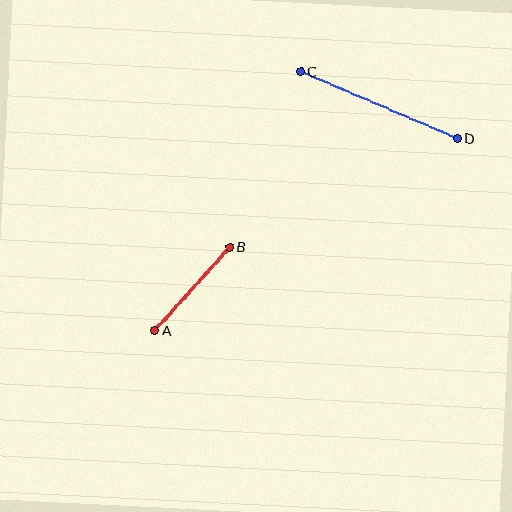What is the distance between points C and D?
The distance is approximately 171 pixels.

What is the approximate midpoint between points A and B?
The midpoint is at approximately (192, 289) pixels.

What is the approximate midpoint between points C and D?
The midpoint is at approximately (379, 105) pixels.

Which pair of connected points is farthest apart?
Points C and D are farthest apart.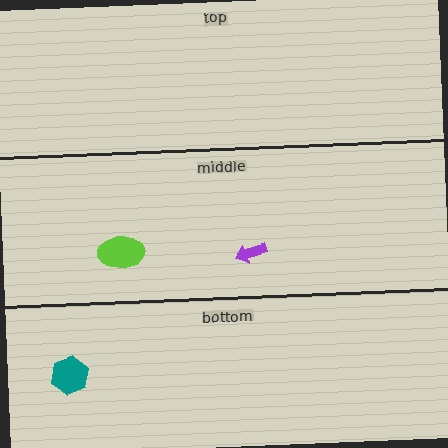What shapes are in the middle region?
The lime ellipse, the purple arrow.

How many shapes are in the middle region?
2.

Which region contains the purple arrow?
The middle region.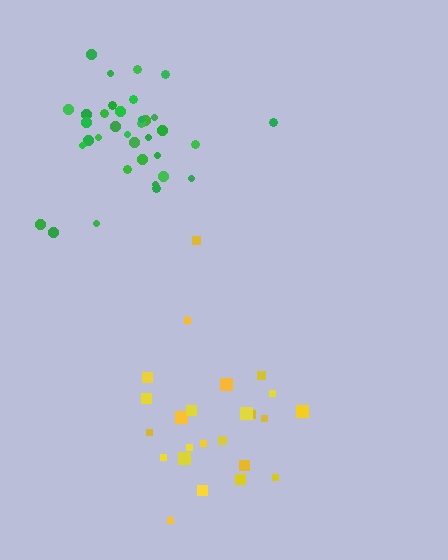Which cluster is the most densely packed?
Green.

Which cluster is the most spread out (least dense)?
Yellow.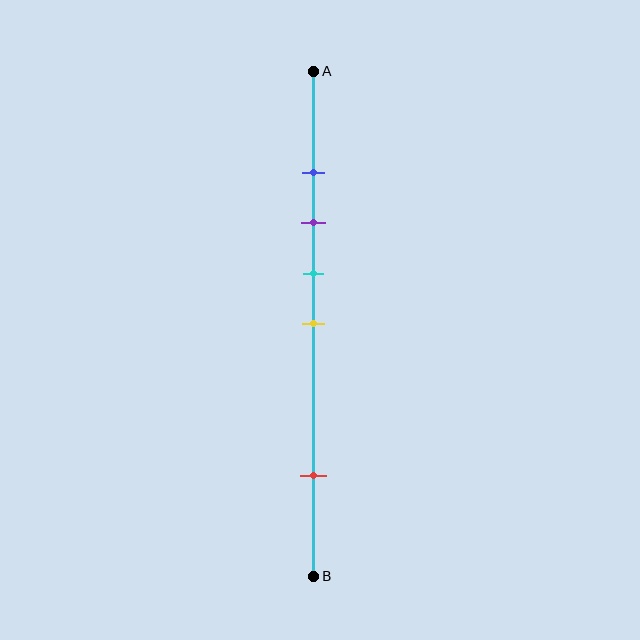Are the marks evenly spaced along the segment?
No, the marks are not evenly spaced.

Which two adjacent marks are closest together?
The blue and purple marks are the closest adjacent pair.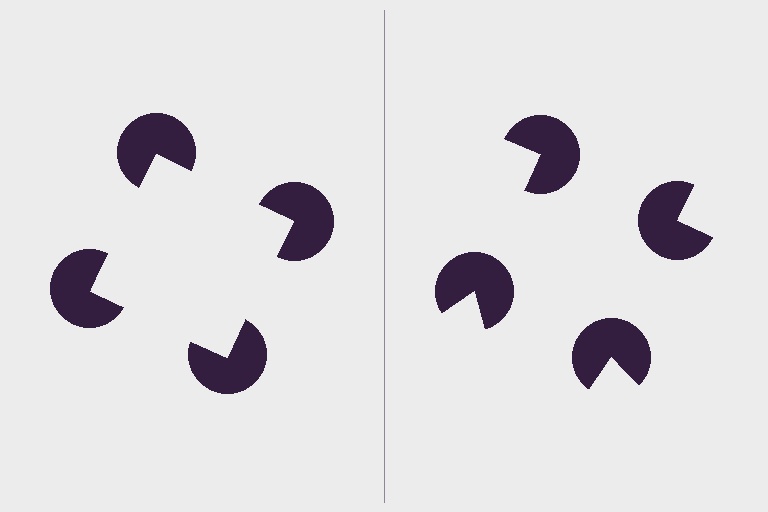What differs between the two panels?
The pac-man discs are positioned identically on both sides; only the wedge orientations differ. On the left they align to a square; on the right they are misaligned.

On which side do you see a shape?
An illusory square appears on the left side. On the right side the wedge cuts are rotated, so no coherent shape forms.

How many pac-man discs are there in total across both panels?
8 — 4 on each side.